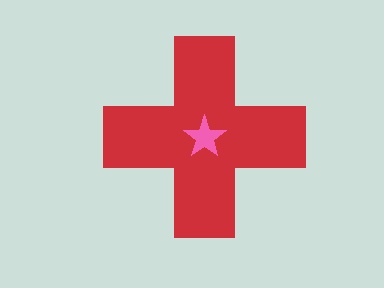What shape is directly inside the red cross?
The pink star.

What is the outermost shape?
The red cross.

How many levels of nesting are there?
2.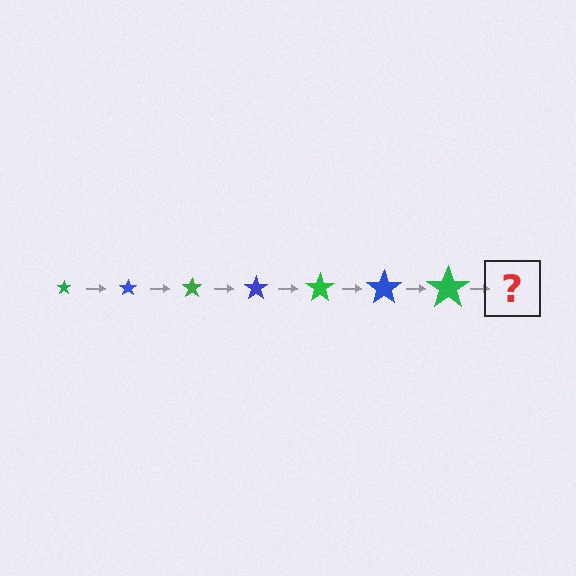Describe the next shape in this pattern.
It should be a blue star, larger than the previous one.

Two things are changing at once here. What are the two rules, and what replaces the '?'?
The two rules are that the star grows larger each step and the color cycles through green and blue. The '?' should be a blue star, larger than the previous one.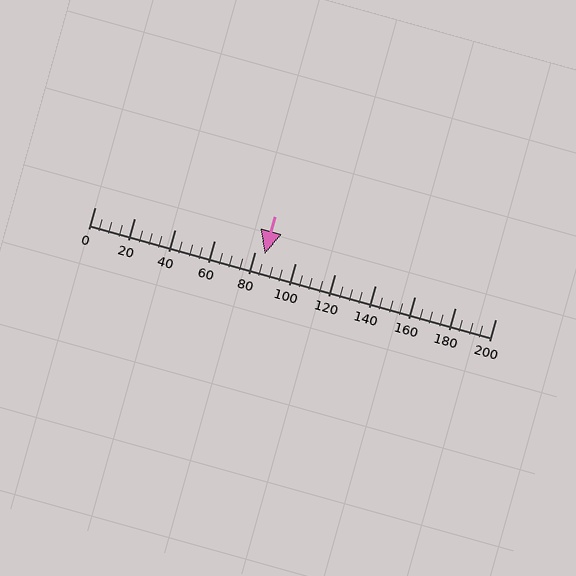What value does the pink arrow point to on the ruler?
The pink arrow points to approximately 85.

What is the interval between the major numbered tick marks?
The major tick marks are spaced 20 units apart.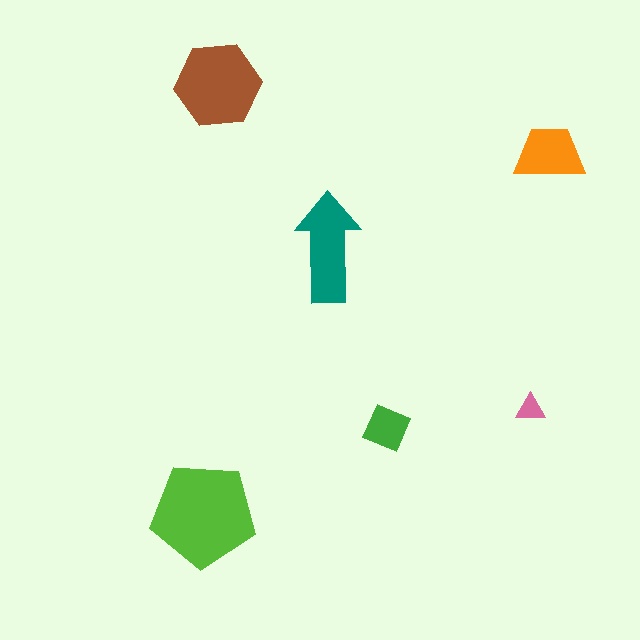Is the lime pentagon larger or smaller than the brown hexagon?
Larger.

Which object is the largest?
The lime pentagon.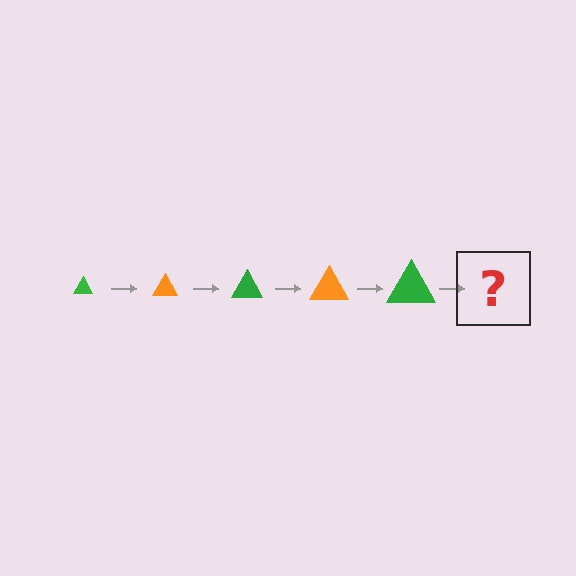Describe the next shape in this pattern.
It should be an orange triangle, larger than the previous one.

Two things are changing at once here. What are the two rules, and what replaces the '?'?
The two rules are that the triangle grows larger each step and the color cycles through green and orange. The '?' should be an orange triangle, larger than the previous one.